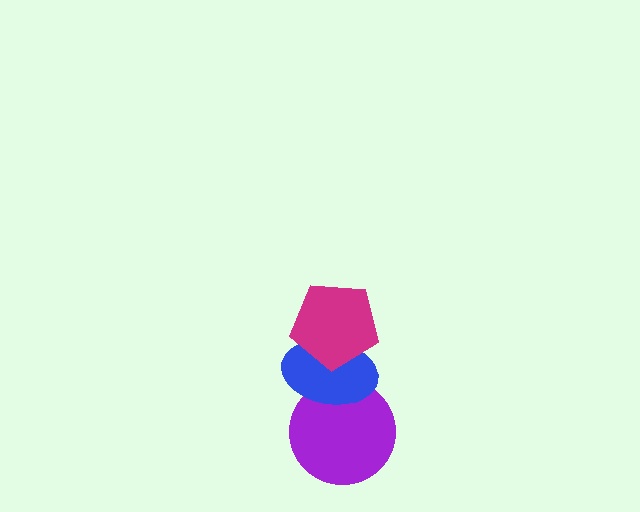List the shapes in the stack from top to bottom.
From top to bottom: the magenta pentagon, the blue ellipse, the purple circle.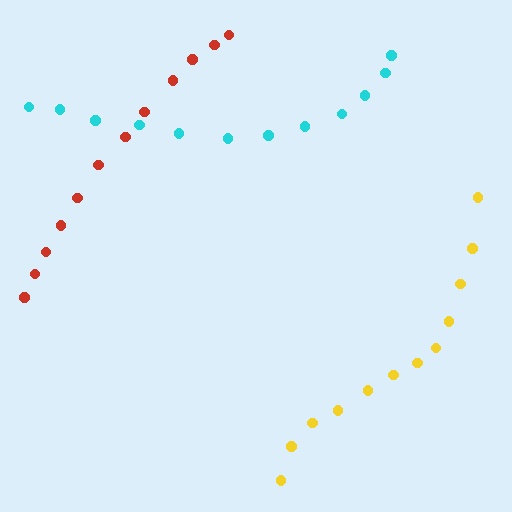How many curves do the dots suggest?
There are 3 distinct paths.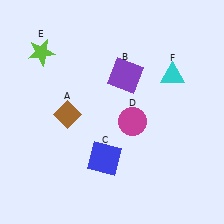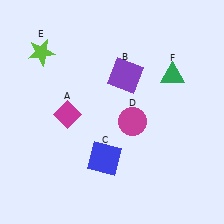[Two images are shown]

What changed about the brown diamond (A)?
In Image 1, A is brown. In Image 2, it changed to magenta.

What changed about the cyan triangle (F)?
In Image 1, F is cyan. In Image 2, it changed to green.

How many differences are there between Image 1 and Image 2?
There are 2 differences between the two images.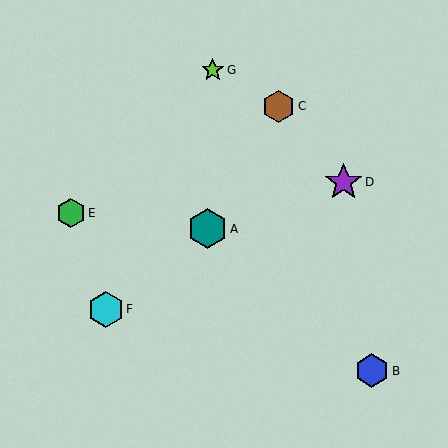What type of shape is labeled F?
Shape F is a cyan hexagon.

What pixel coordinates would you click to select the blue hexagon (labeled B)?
Click at (372, 371) to select the blue hexagon B.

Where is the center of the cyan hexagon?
The center of the cyan hexagon is at (106, 309).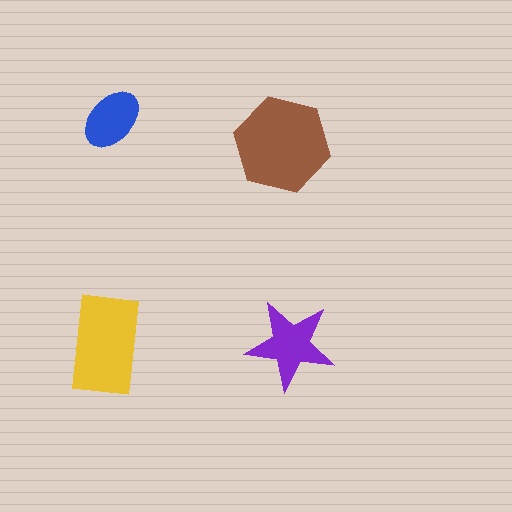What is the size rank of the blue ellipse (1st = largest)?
4th.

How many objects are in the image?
There are 4 objects in the image.